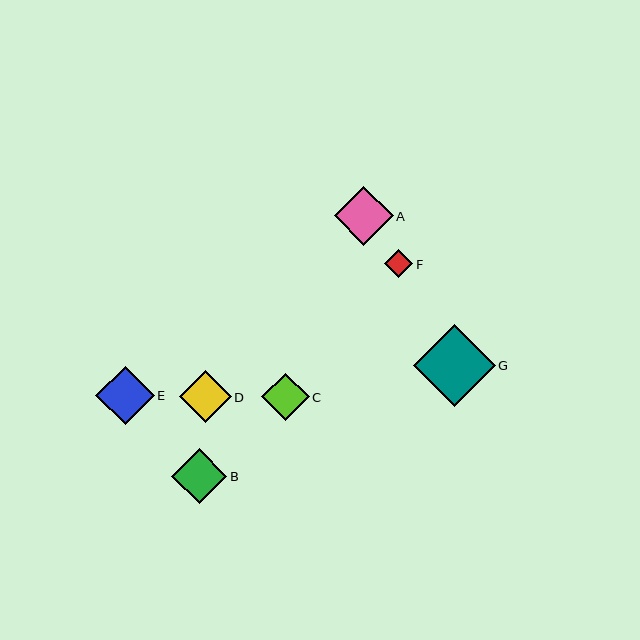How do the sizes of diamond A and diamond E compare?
Diamond A and diamond E are approximately the same size.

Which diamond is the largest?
Diamond G is the largest with a size of approximately 82 pixels.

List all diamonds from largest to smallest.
From largest to smallest: G, A, E, B, D, C, F.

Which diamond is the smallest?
Diamond F is the smallest with a size of approximately 28 pixels.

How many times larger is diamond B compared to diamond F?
Diamond B is approximately 2.0 times the size of diamond F.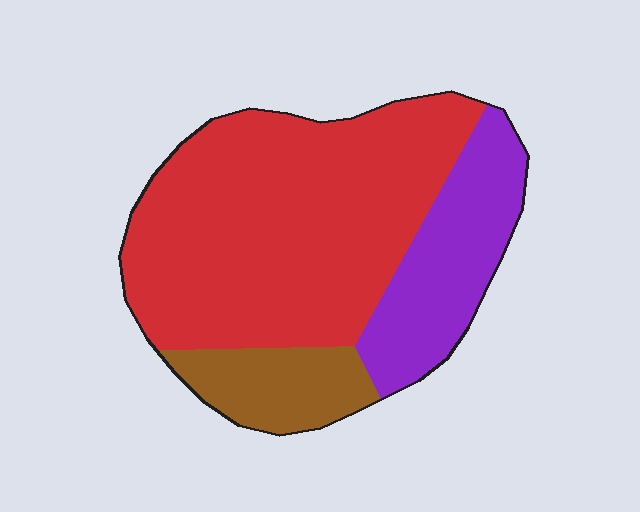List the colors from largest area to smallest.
From largest to smallest: red, purple, brown.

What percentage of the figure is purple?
Purple takes up about one quarter (1/4) of the figure.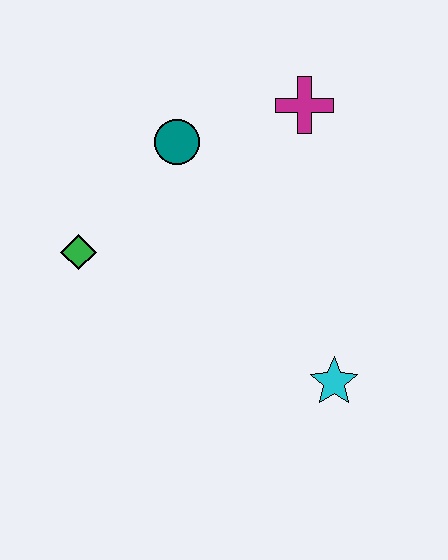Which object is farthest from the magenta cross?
The cyan star is farthest from the magenta cross.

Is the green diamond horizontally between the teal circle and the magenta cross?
No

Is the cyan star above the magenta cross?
No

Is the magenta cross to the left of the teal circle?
No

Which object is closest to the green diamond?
The teal circle is closest to the green diamond.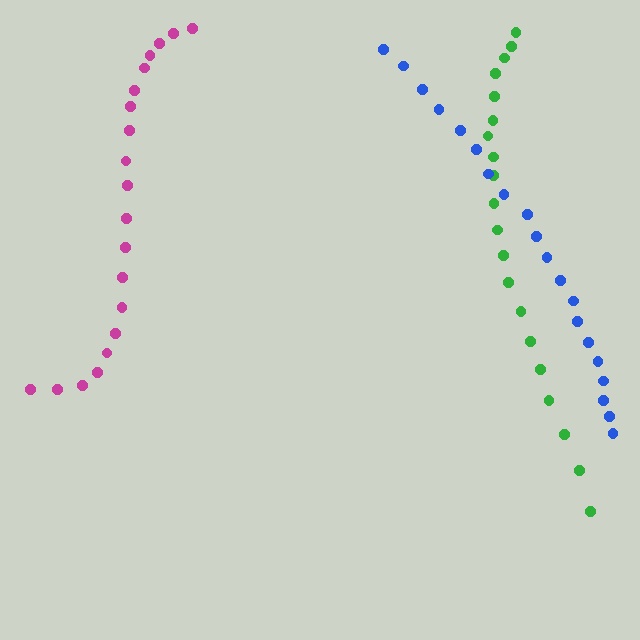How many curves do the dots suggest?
There are 3 distinct paths.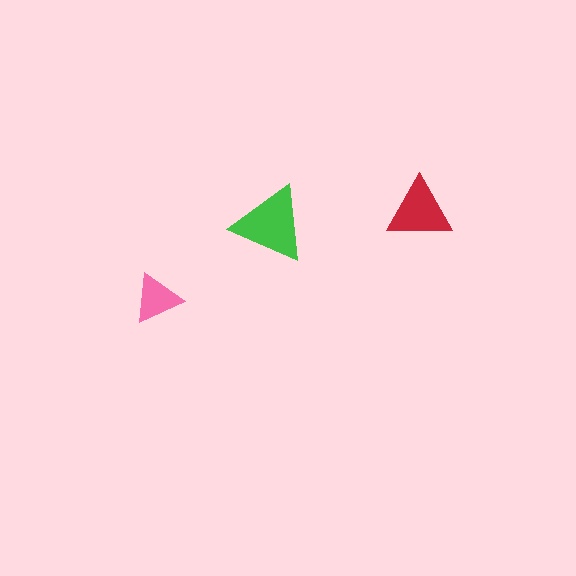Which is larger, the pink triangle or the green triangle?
The green one.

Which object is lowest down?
The pink triangle is bottommost.